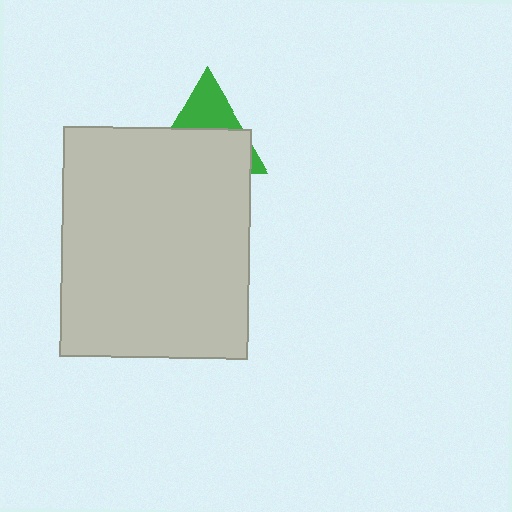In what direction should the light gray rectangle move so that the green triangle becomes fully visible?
The light gray rectangle should move down. That is the shortest direction to clear the overlap and leave the green triangle fully visible.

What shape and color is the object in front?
The object in front is a light gray rectangle.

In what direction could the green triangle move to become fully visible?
The green triangle could move up. That would shift it out from behind the light gray rectangle entirely.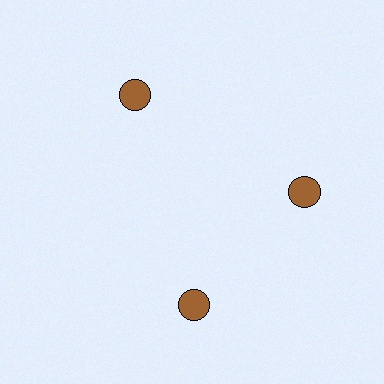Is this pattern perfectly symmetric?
No. The 3 brown circles are arranged in a ring, but one element near the 7 o'clock position is rotated out of alignment along the ring, breaking the 3-fold rotational symmetry.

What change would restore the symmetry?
The symmetry would be restored by rotating it back into even spacing with its neighbors so that all 3 circles sit at equal angles and equal distance from the center.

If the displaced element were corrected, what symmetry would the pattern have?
It would have 3-fold rotational symmetry — the pattern would map onto itself every 120 degrees.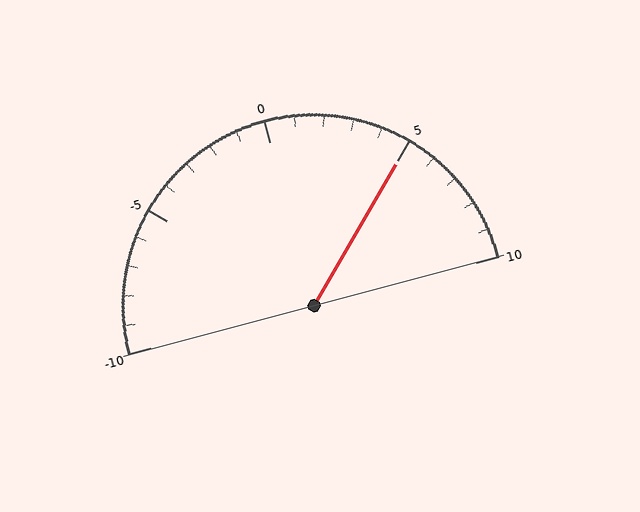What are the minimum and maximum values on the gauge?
The gauge ranges from -10 to 10.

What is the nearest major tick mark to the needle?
The nearest major tick mark is 5.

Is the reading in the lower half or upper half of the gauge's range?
The reading is in the upper half of the range (-10 to 10).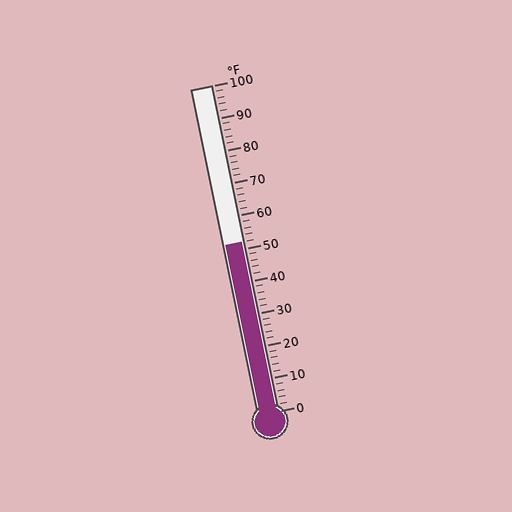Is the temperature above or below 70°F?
The temperature is below 70°F.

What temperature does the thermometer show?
The thermometer shows approximately 52°F.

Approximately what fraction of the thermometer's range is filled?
The thermometer is filled to approximately 50% of its range.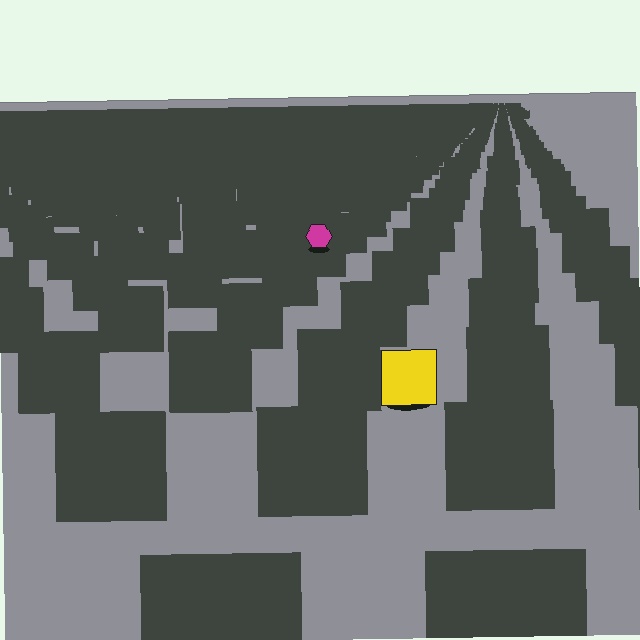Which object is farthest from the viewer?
The magenta hexagon is farthest from the viewer. It appears smaller and the ground texture around it is denser.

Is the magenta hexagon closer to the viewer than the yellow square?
No. The yellow square is closer — you can tell from the texture gradient: the ground texture is coarser near it.